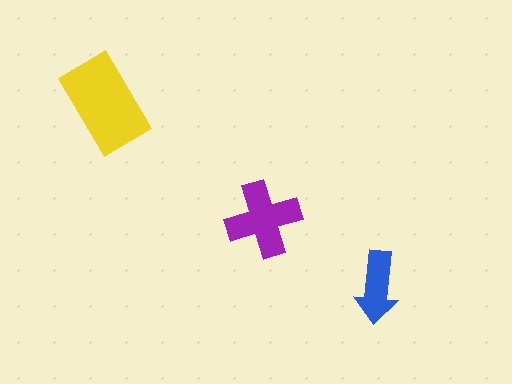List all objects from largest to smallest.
The yellow rectangle, the purple cross, the blue arrow.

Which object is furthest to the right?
The blue arrow is rightmost.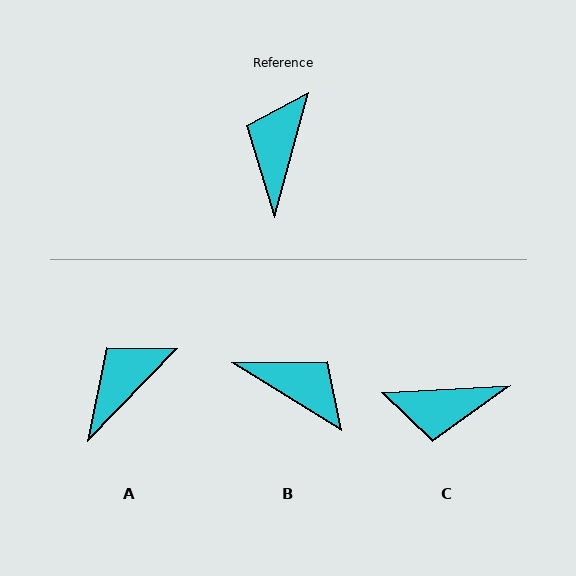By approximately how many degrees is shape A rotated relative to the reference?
Approximately 29 degrees clockwise.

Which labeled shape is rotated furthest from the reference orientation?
C, about 109 degrees away.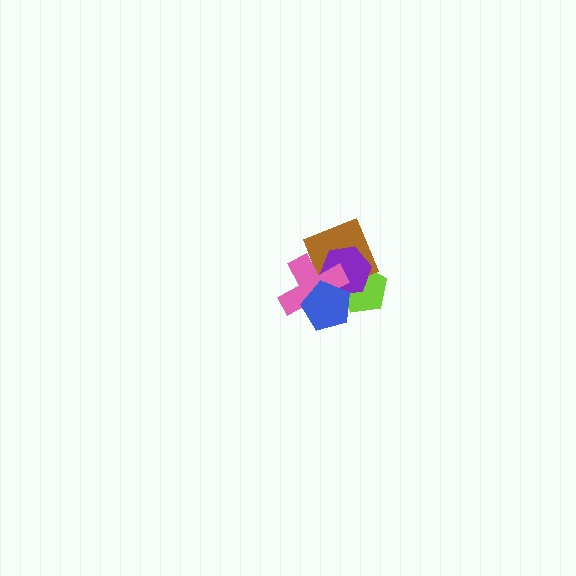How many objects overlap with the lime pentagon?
4 objects overlap with the lime pentagon.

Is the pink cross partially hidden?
Yes, it is partially covered by another shape.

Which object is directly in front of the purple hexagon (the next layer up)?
The pink cross is directly in front of the purple hexagon.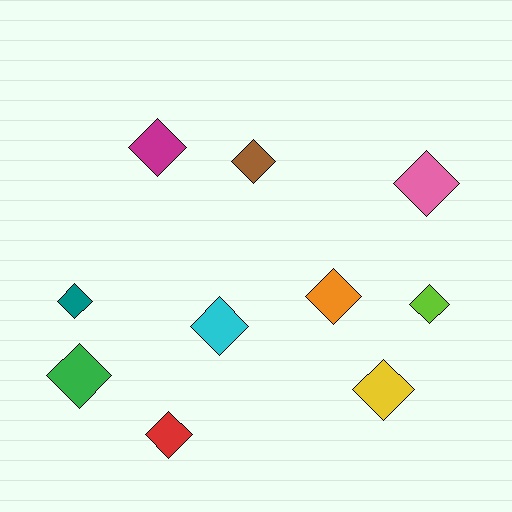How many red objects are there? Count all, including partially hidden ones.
There is 1 red object.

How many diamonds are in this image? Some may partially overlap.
There are 10 diamonds.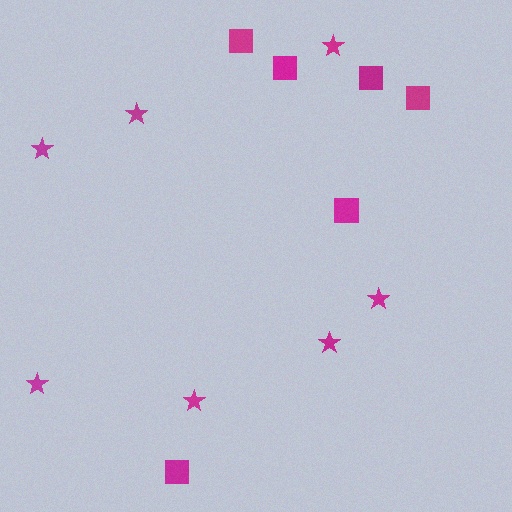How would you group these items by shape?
There are 2 groups: one group of squares (6) and one group of stars (7).